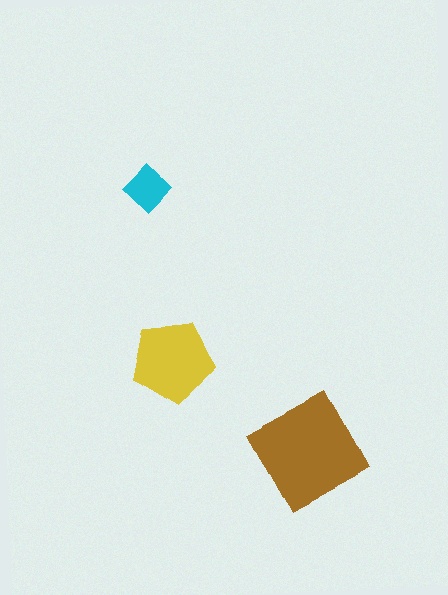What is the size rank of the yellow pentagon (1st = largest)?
2nd.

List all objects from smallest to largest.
The cyan diamond, the yellow pentagon, the brown square.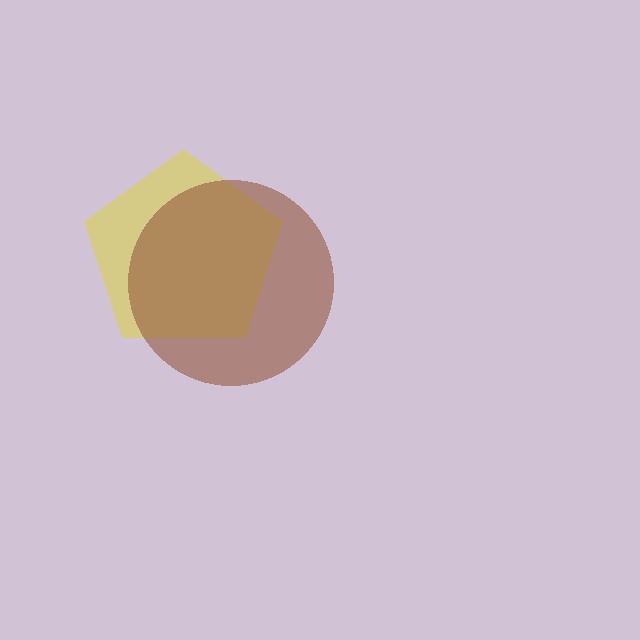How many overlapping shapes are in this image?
There are 2 overlapping shapes in the image.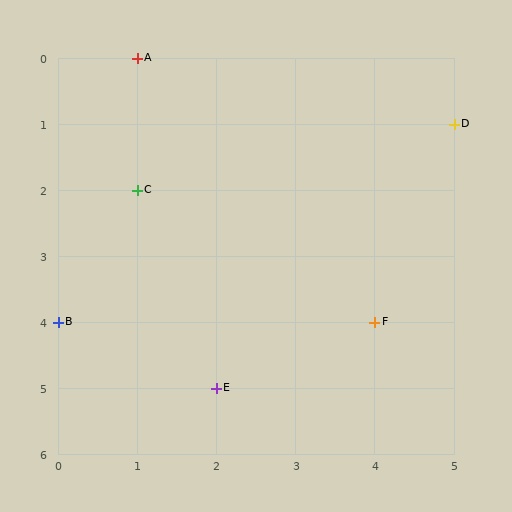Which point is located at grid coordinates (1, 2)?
Point C is at (1, 2).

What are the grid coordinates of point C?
Point C is at grid coordinates (1, 2).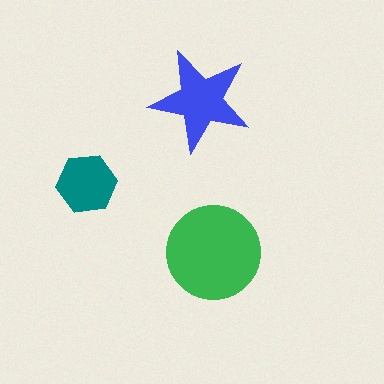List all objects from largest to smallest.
The green circle, the blue star, the teal hexagon.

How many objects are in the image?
There are 3 objects in the image.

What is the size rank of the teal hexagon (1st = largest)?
3rd.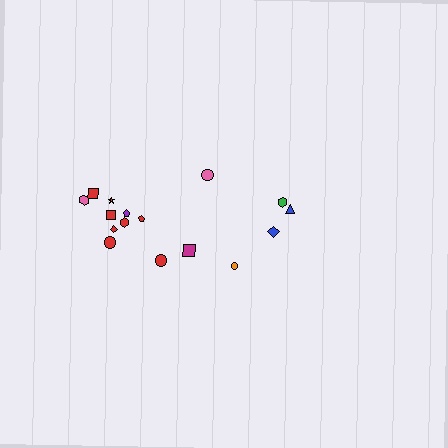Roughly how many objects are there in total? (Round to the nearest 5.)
Roughly 15 objects in total.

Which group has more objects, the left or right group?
The left group.